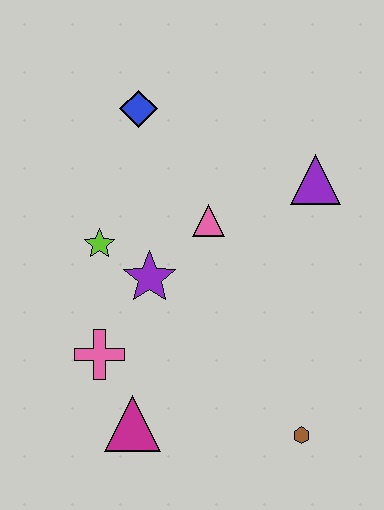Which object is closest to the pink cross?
The magenta triangle is closest to the pink cross.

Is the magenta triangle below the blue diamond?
Yes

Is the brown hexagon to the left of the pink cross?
No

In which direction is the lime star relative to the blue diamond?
The lime star is below the blue diamond.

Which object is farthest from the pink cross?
The purple triangle is farthest from the pink cross.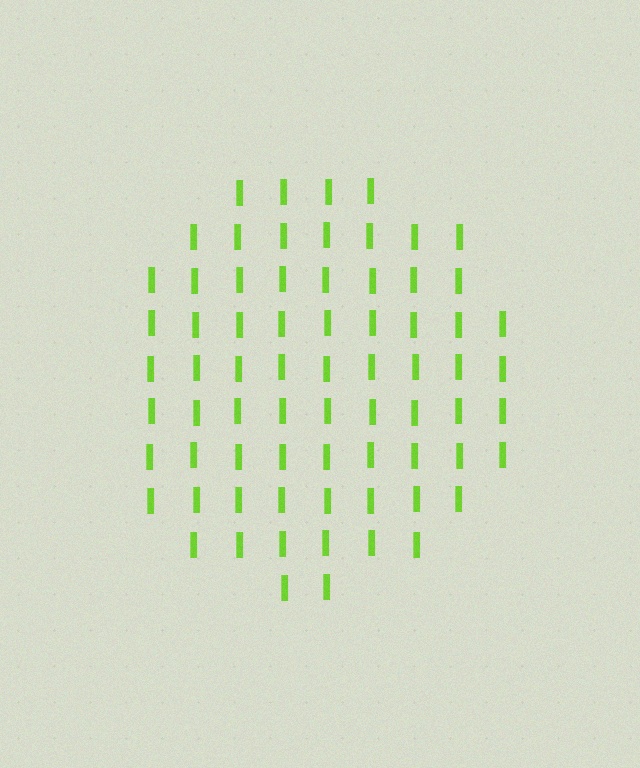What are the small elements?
The small elements are letter I's.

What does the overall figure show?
The overall figure shows a circle.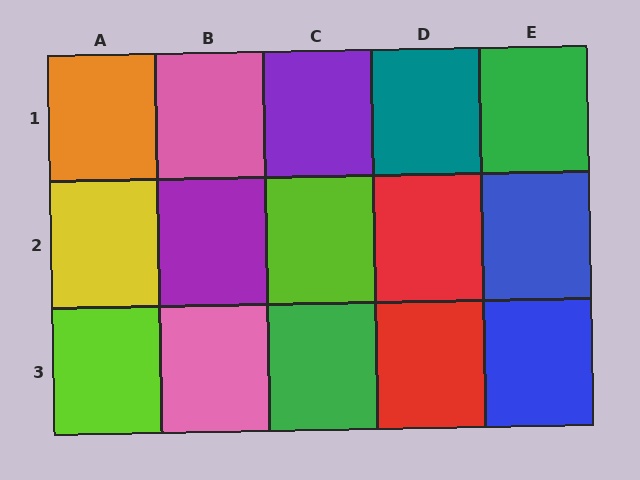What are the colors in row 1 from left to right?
Orange, pink, purple, teal, green.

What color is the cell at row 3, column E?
Blue.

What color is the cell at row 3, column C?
Green.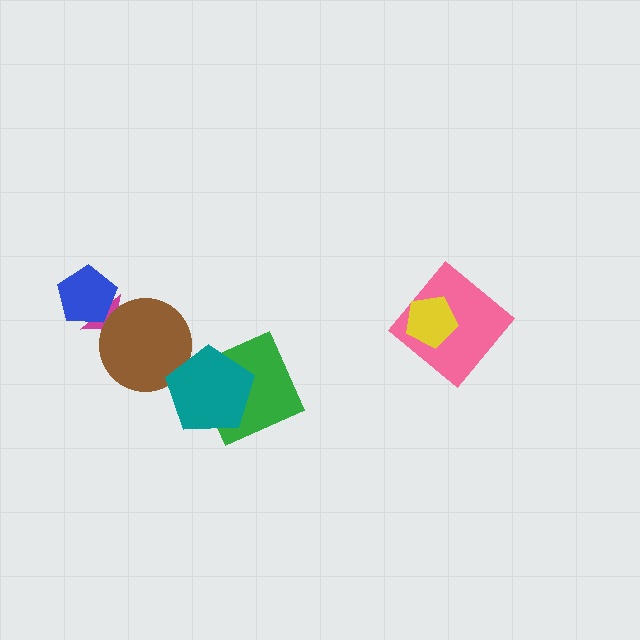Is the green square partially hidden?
Yes, it is partially covered by another shape.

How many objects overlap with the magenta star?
2 objects overlap with the magenta star.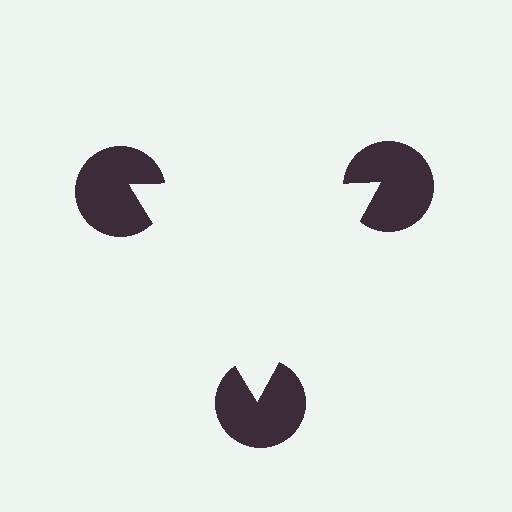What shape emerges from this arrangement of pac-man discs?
An illusory triangle — its edges are inferred from the aligned wedge cuts in the pac-man discs, not physically drawn.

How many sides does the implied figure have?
3 sides.